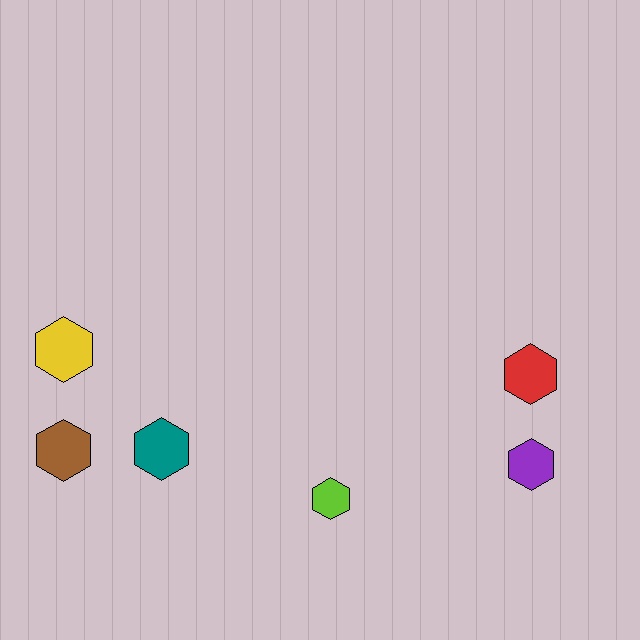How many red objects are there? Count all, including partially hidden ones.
There is 1 red object.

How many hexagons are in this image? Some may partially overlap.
There are 6 hexagons.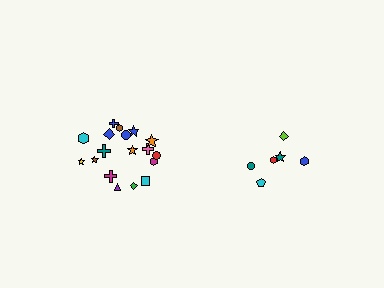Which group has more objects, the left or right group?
The left group.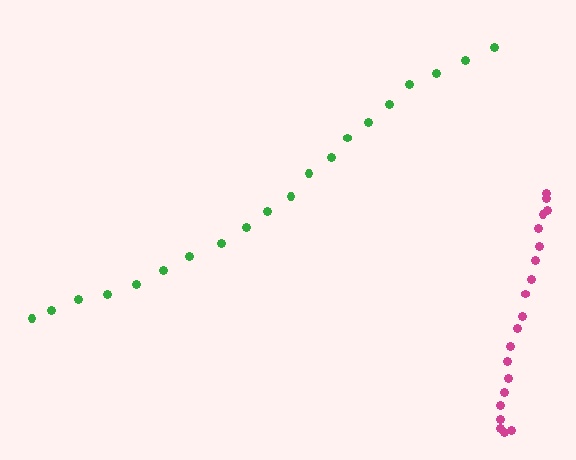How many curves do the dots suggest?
There are 2 distinct paths.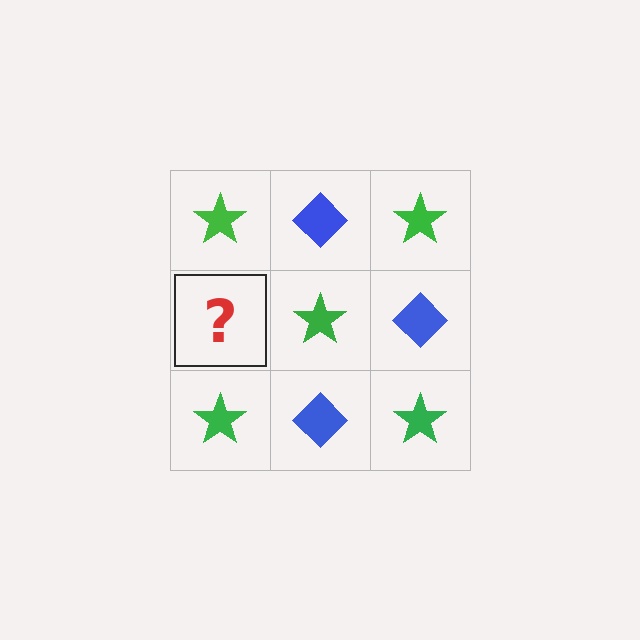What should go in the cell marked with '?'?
The missing cell should contain a blue diamond.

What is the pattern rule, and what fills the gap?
The rule is that it alternates green star and blue diamond in a checkerboard pattern. The gap should be filled with a blue diamond.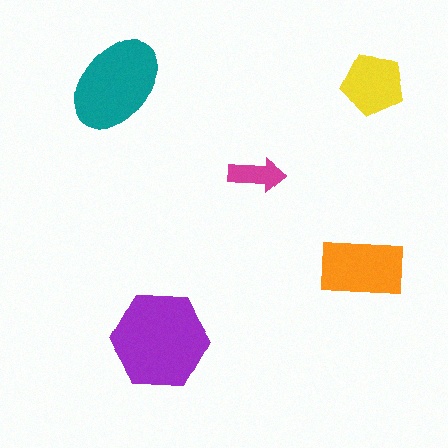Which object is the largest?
The purple hexagon.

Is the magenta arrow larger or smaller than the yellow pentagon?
Smaller.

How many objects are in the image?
There are 5 objects in the image.